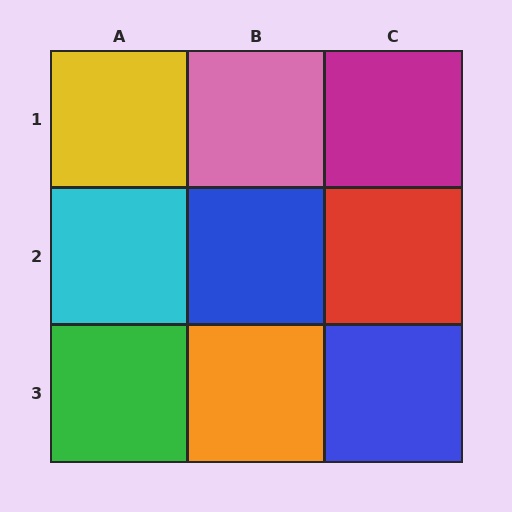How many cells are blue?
2 cells are blue.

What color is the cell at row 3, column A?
Green.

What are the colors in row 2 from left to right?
Cyan, blue, red.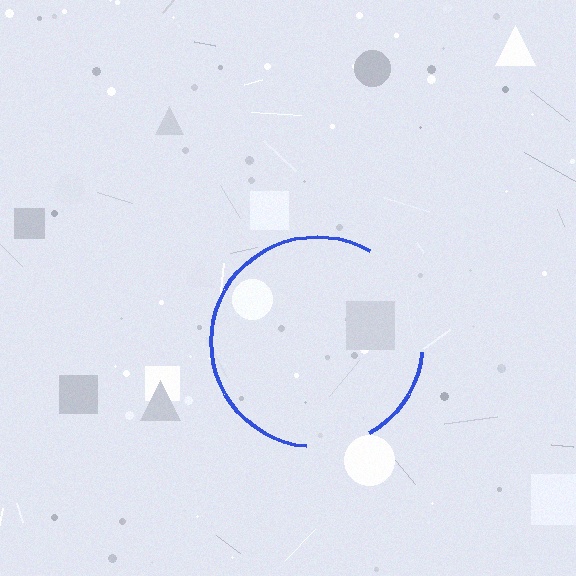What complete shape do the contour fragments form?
The contour fragments form a circle.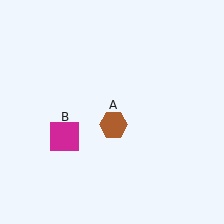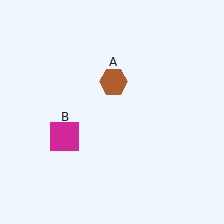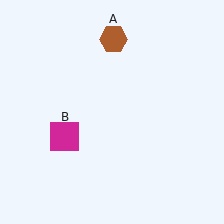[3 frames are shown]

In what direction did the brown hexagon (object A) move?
The brown hexagon (object A) moved up.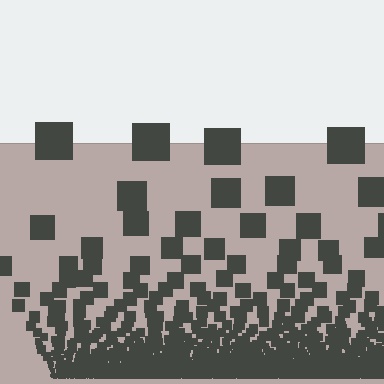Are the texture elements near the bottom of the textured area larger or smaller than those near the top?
Smaller. The gradient is inverted — elements near the bottom are smaller and denser.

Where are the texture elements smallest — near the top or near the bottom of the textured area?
Near the bottom.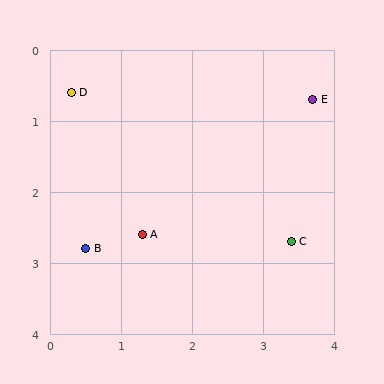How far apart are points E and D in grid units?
Points E and D are about 3.4 grid units apart.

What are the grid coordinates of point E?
Point E is at approximately (3.7, 0.7).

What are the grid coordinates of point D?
Point D is at approximately (0.3, 0.6).